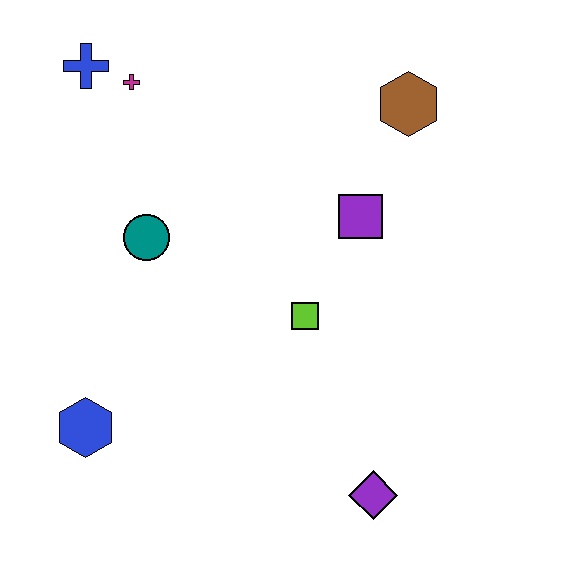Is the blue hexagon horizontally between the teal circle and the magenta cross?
No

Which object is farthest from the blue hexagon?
The brown hexagon is farthest from the blue hexagon.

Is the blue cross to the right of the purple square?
No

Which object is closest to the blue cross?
The magenta cross is closest to the blue cross.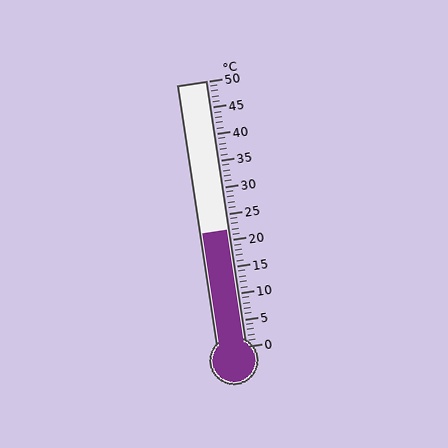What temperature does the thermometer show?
The thermometer shows approximately 22°C.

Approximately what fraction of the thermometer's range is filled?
The thermometer is filled to approximately 45% of its range.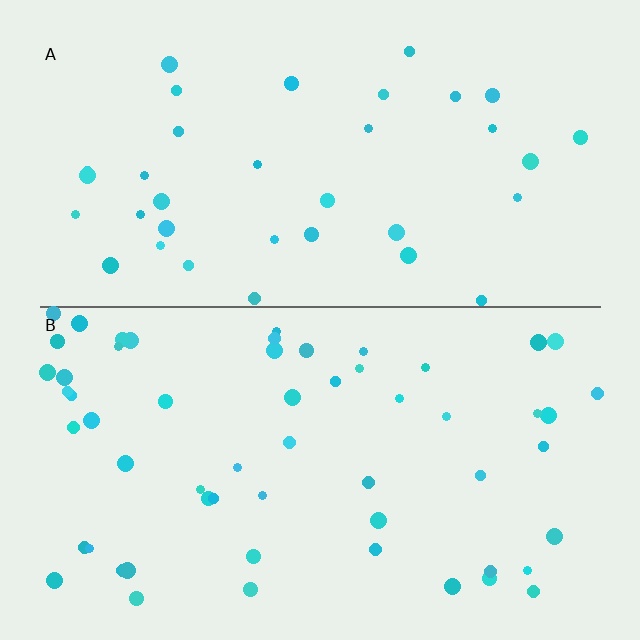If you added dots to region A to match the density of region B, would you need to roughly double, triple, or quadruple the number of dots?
Approximately double.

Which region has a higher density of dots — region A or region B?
B (the bottom).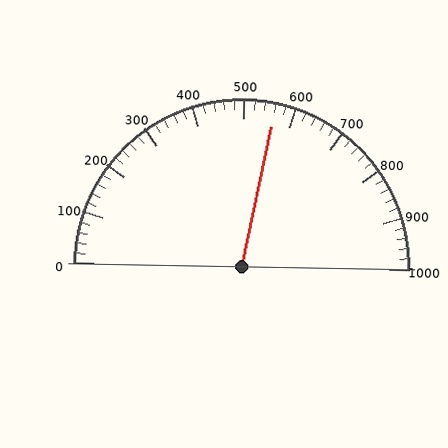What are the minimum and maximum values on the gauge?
The gauge ranges from 0 to 1000.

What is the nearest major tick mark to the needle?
The nearest major tick mark is 600.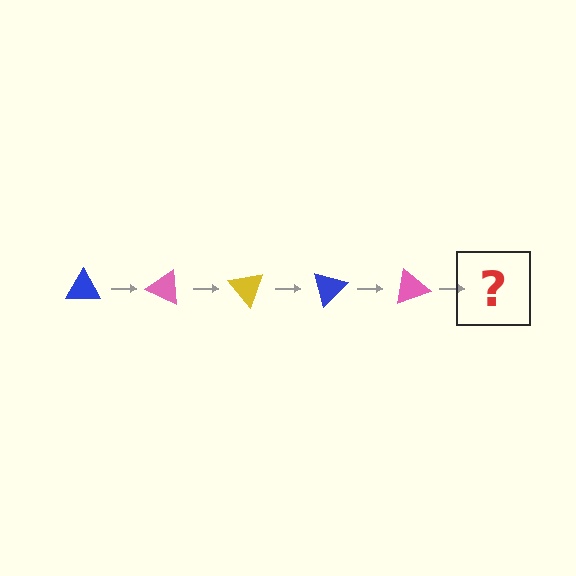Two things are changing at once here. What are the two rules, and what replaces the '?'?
The two rules are that it rotates 25 degrees each step and the color cycles through blue, pink, and yellow. The '?' should be a yellow triangle, rotated 125 degrees from the start.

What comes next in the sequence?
The next element should be a yellow triangle, rotated 125 degrees from the start.